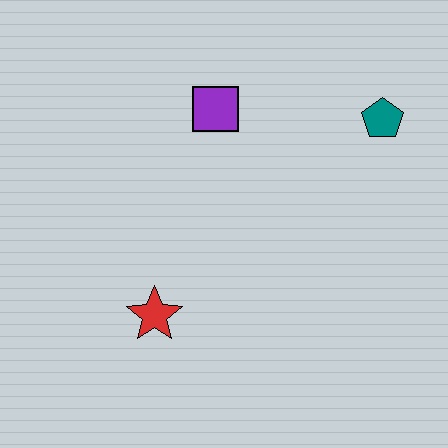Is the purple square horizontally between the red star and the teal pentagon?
Yes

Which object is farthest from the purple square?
The red star is farthest from the purple square.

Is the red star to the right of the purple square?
No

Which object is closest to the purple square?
The teal pentagon is closest to the purple square.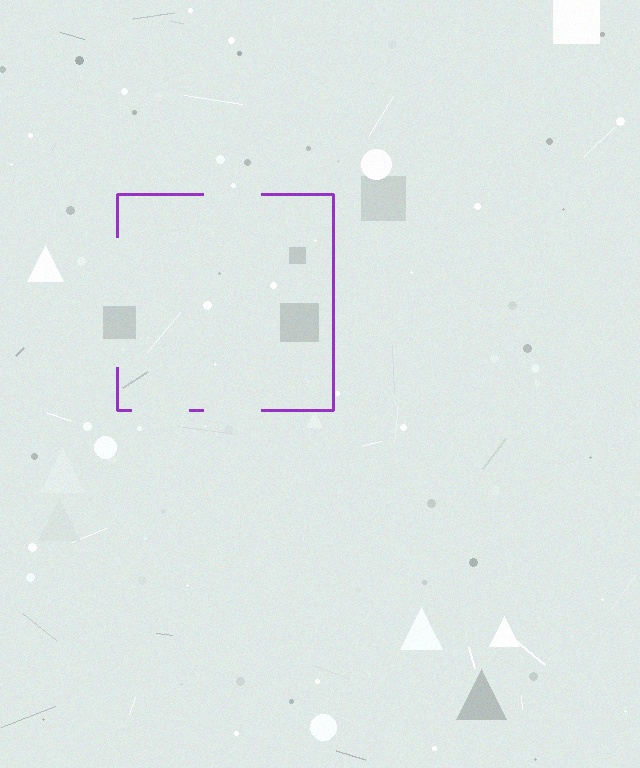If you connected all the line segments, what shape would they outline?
They would outline a square.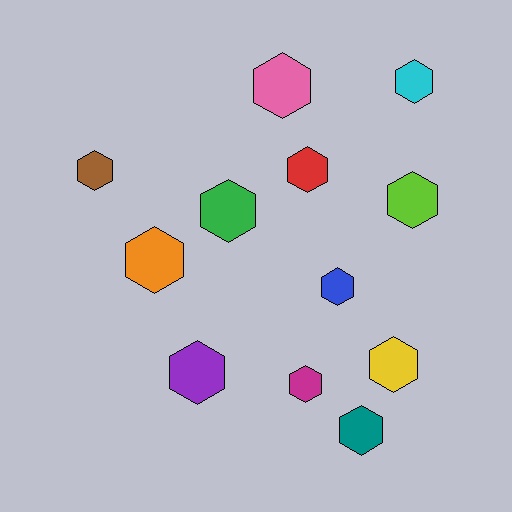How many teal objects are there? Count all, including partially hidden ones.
There is 1 teal object.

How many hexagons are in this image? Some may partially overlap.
There are 12 hexagons.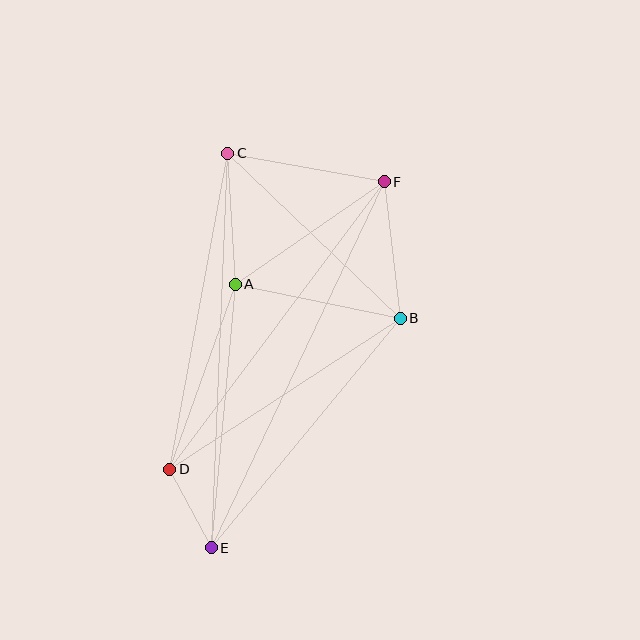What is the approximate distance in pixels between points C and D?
The distance between C and D is approximately 322 pixels.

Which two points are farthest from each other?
Points E and F are farthest from each other.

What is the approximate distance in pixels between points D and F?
The distance between D and F is approximately 359 pixels.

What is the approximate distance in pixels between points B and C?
The distance between B and C is approximately 239 pixels.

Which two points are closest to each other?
Points D and E are closest to each other.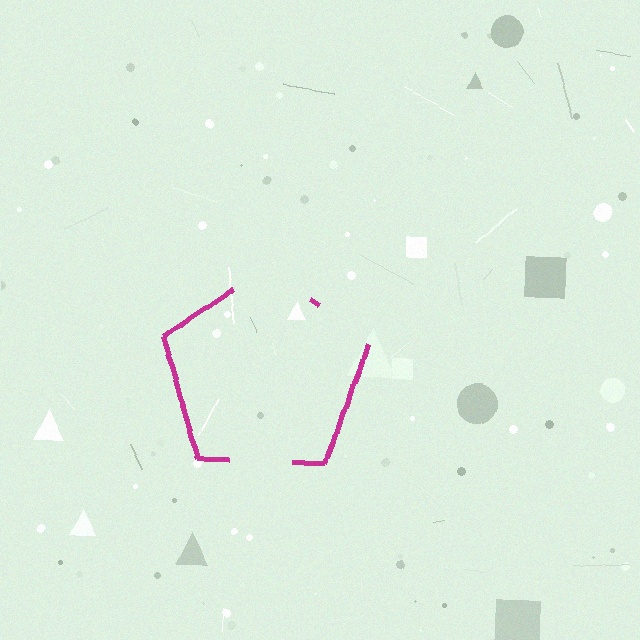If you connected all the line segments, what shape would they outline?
They would outline a pentagon.